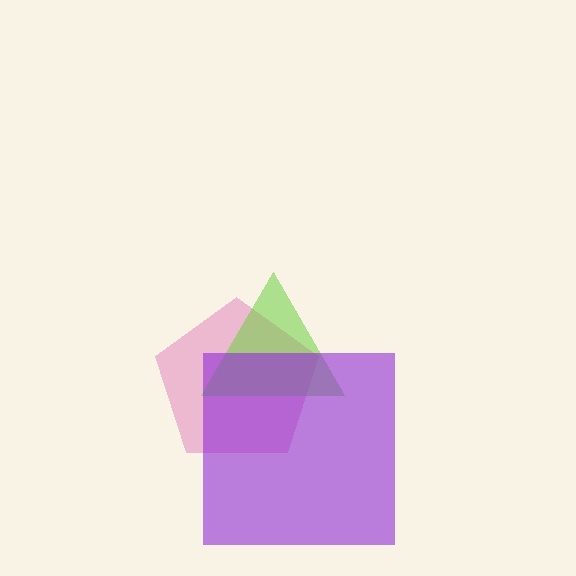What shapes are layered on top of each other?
The layered shapes are: a pink pentagon, a lime triangle, a purple square.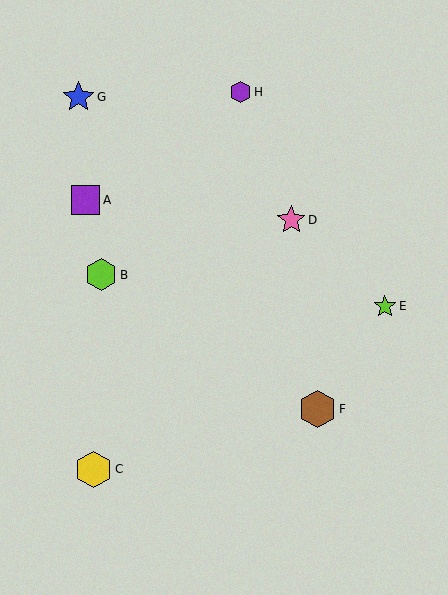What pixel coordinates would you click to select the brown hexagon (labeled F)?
Click at (318, 409) to select the brown hexagon F.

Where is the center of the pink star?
The center of the pink star is at (291, 220).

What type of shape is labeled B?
Shape B is a lime hexagon.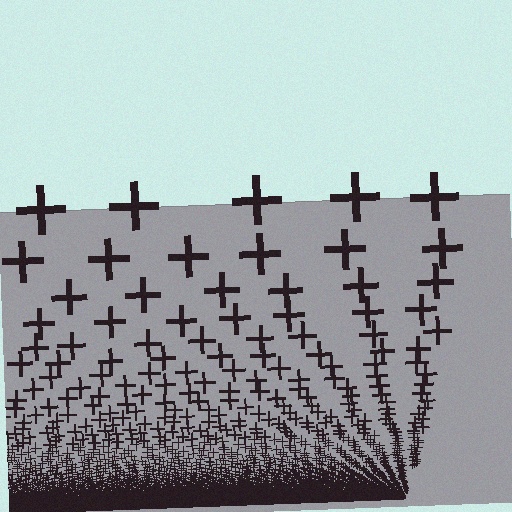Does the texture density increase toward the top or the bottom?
Density increases toward the bottom.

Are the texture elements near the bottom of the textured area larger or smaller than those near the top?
Smaller. The gradient is inverted — elements near the bottom are smaller and denser.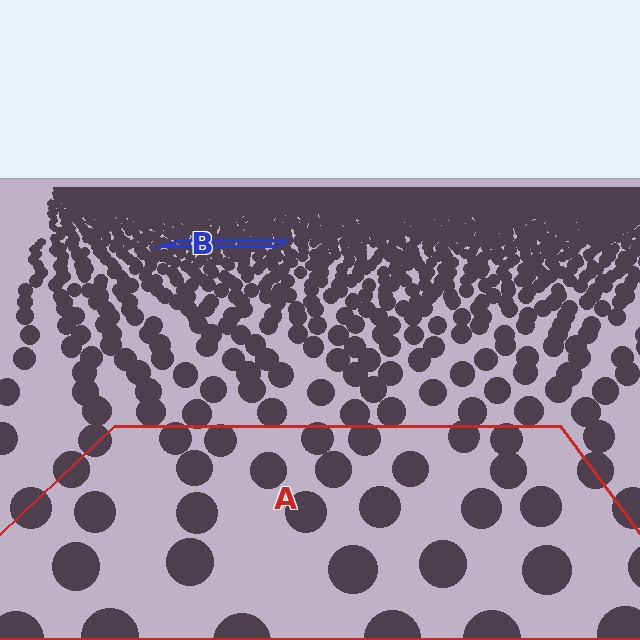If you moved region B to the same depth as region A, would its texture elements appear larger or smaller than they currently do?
They would appear larger. At a closer depth, the same texture elements are projected at a bigger on-screen size.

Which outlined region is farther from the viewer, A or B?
Region B is farther from the viewer — the texture elements inside it appear smaller and more densely packed.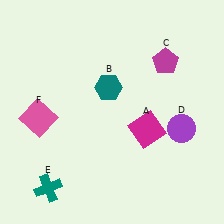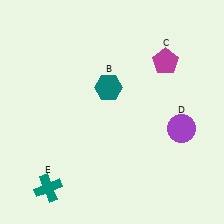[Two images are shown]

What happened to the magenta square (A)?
The magenta square (A) was removed in Image 2. It was in the bottom-right area of Image 1.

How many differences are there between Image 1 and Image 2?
There are 2 differences between the two images.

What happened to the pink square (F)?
The pink square (F) was removed in Image 2. It was in the bottom-left area of Image 1.